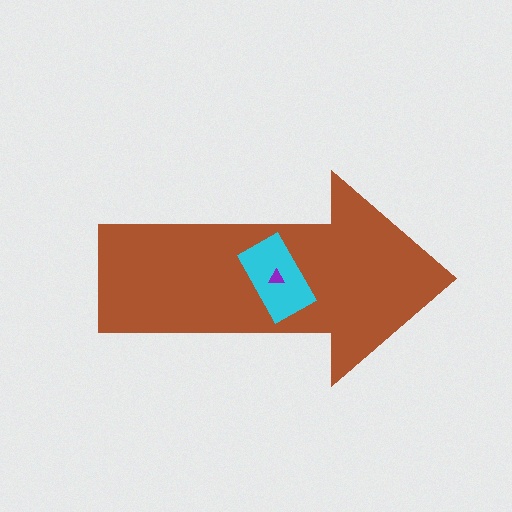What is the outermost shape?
The brown arrow.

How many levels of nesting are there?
3.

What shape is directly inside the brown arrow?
The cyan rectangle.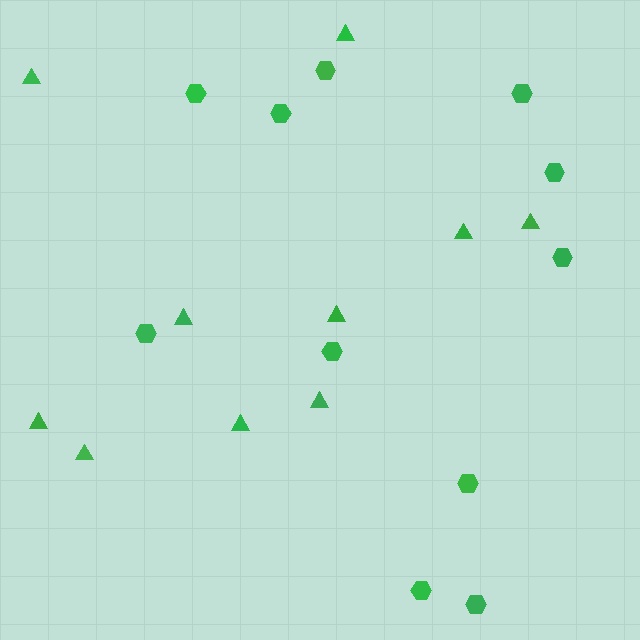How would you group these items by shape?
There are 2 groups: one group of hexagons (11) and one group of triangles (10).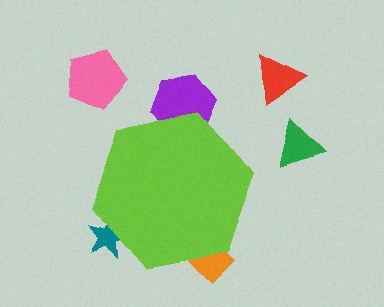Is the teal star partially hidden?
Yes, the teal star is partially hidden behind the lime hexagon.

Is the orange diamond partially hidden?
Yes, the orange diamond is partially hidden behind the lime hexagon.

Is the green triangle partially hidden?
No, the green triangle is fully visible.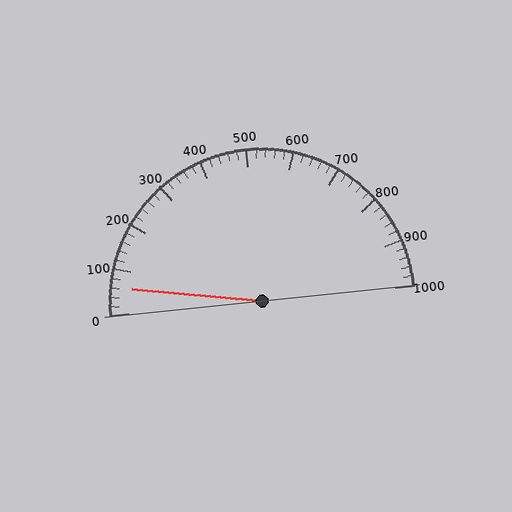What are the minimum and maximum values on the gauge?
The gauge ranges from 0 to 1000.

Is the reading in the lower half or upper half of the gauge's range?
The reading is in the lower half of the range (0 to 1000).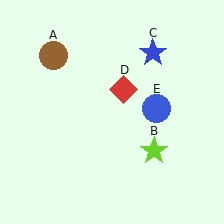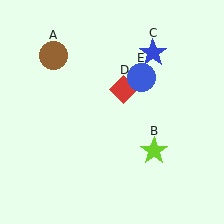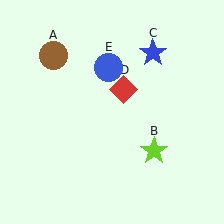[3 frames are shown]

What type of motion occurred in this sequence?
The blue circle (object E) rotated counterclockwise around the center of the scene.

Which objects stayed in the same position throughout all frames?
Brown circle (object A) and lime star (object B) and blue star (object C) and red diamond (object D) remained stationary.